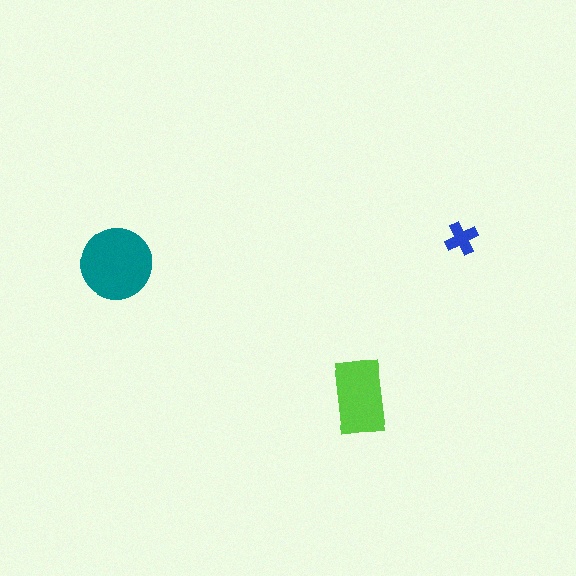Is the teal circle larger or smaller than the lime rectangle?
Larger.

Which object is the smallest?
The blue cross.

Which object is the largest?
The teal circle.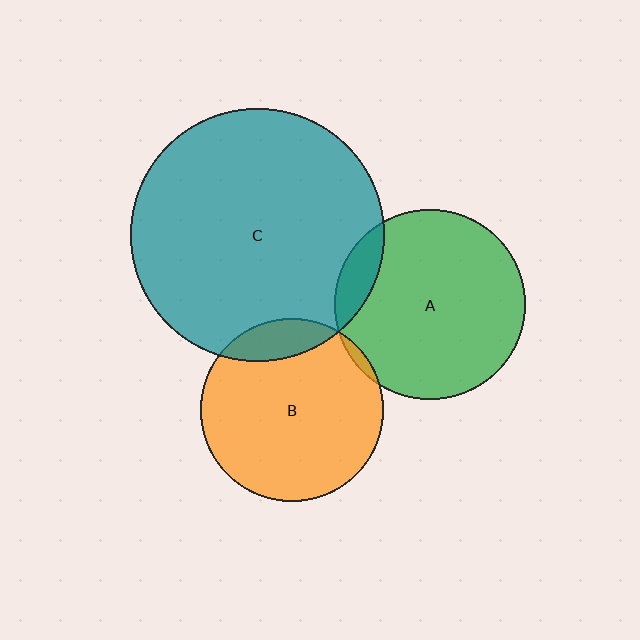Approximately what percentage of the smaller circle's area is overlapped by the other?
Approximately 15%.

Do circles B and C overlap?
Yes.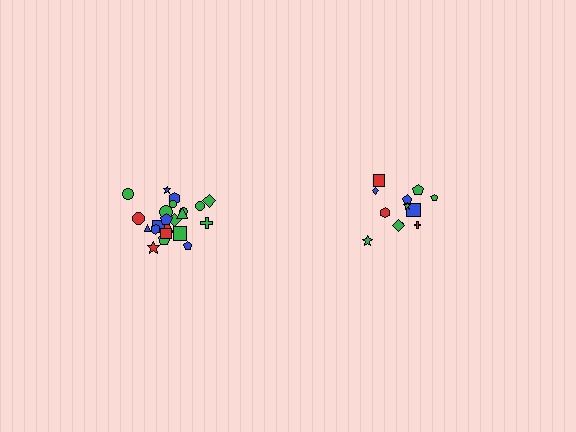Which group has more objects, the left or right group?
The left group.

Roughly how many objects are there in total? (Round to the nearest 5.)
Roughly 35 objects in total.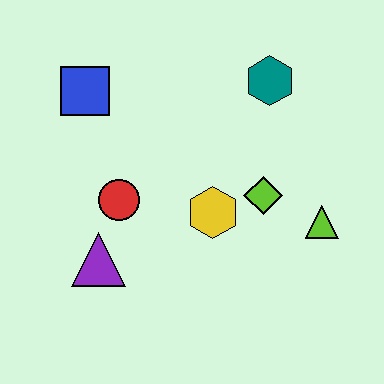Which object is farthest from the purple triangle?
The teal hexagon is farthest from the purple triangle.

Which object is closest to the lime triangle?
The lime diamond is closest to the lime triangle.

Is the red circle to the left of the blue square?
No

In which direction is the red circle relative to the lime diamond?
The red circle is to the left of the lime diamond.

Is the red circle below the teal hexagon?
Yes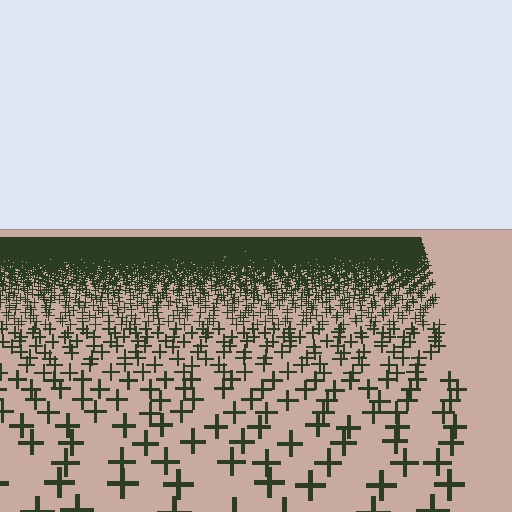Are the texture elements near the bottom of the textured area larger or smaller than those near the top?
Larger. Near the bottom, elements are closer to the viewer and appear at a bigger on-screen size.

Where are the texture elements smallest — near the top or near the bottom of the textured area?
Near the top.